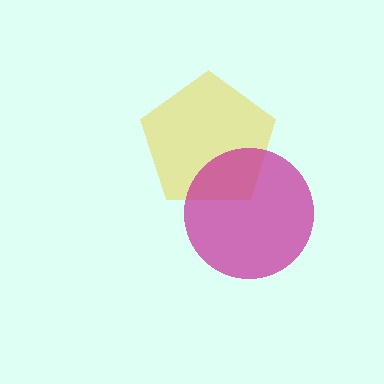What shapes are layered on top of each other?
The layered shapes are: a yellow pentagon, a magenta circle.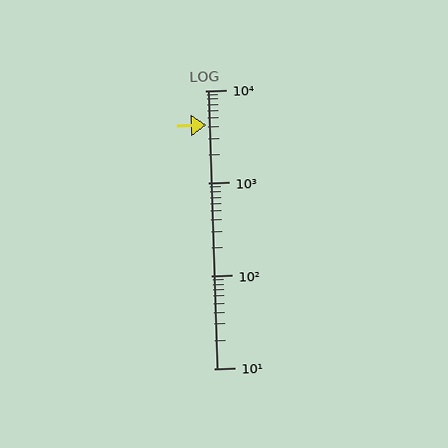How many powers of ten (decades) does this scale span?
The scale spans 3 decades, from 10 to 10000.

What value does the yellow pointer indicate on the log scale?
The pointer indicates approximately 4200.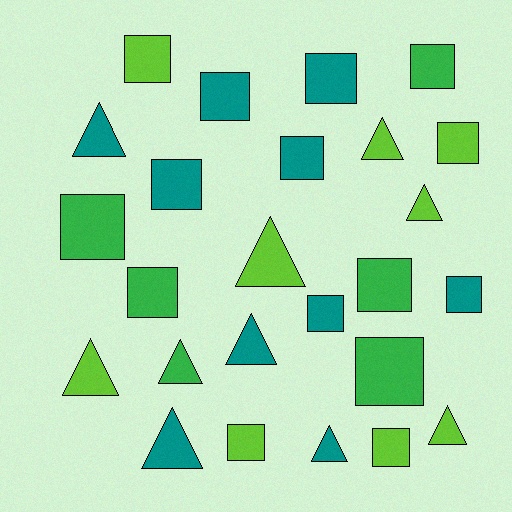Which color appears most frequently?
Teal, with 10 objects.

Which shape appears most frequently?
Square, with 15 objects.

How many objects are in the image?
There are 25 objects.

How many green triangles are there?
There is 1 green triangle.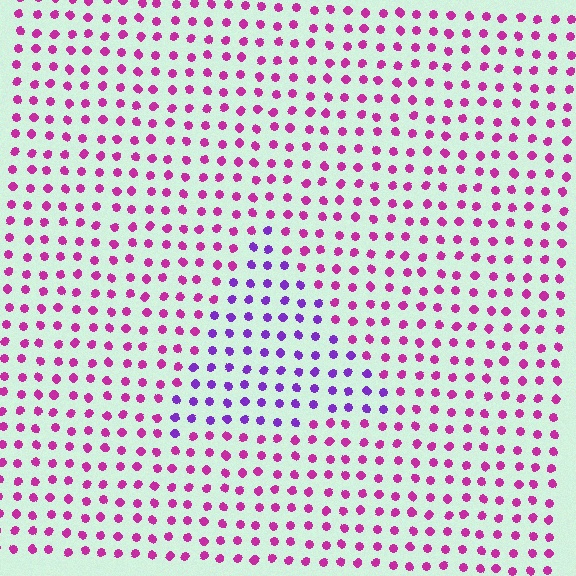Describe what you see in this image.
The image is filled with small magenta elements in a uniform arrangement. A triangle-shaped region is visible where the elements are tinted to a slightly different hue, forming a subtle color boundary.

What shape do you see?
I see a triangle.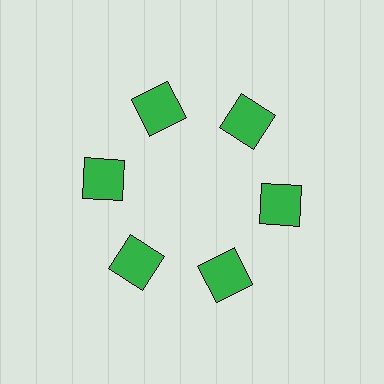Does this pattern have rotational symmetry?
Yes, this pattern has 6-fold rotational symmetry. It looks the same after rotating 60 degrees around the center.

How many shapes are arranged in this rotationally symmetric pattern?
There are 6 shapes, arranged in 6 groups of 1.